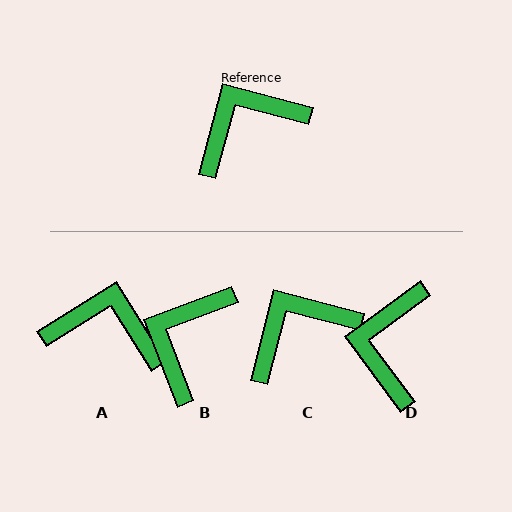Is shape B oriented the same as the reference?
No, it is off by about 36 degrees.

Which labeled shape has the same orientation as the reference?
C.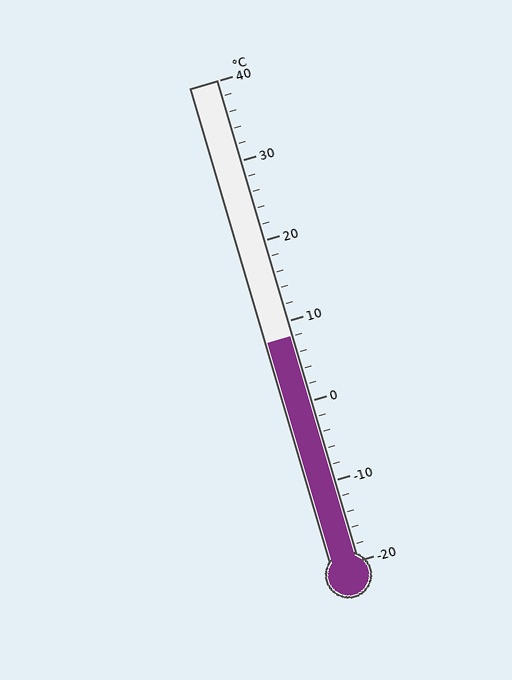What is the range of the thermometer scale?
The thermometer scale ranges from -20°C to 40°C.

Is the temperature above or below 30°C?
The temperature is below 30°C.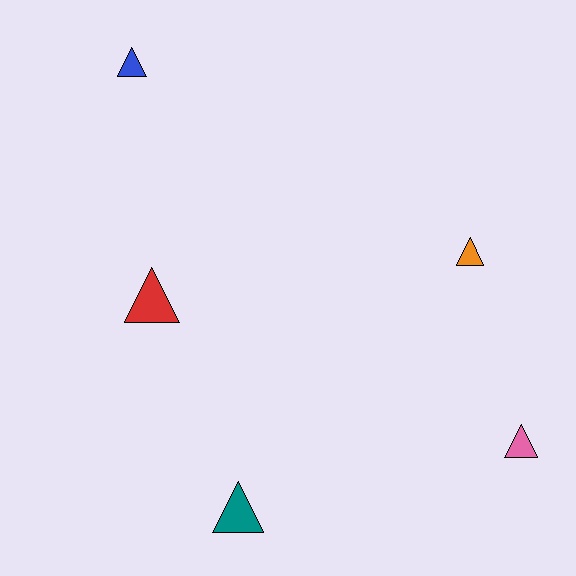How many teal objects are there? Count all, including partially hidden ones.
There is 1 teal object.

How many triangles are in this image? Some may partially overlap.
There are 5 triangles.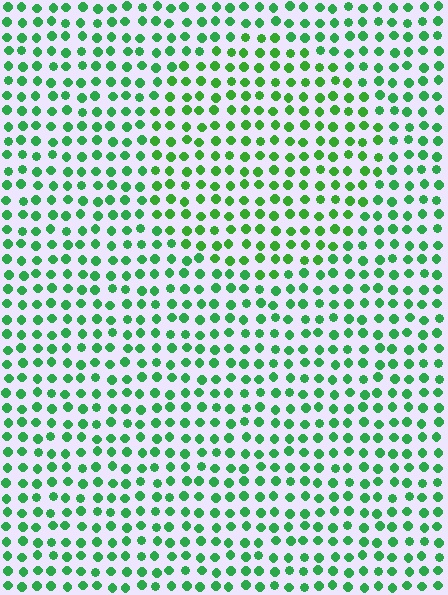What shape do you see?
I see a circle.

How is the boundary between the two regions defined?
The boundary is defined purely by a slight shift in hue (about 19 degrees). Spacing, size, and orientation are identical on both sides.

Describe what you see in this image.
The image is filled with small green elements in a uniform arrangement. A circle-shaped region is visible where the elements are tinted to a slightly different hue, forming a subtle color boundary.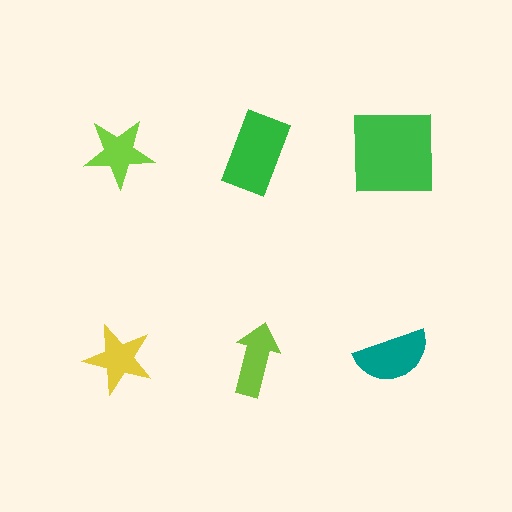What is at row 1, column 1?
A lime star.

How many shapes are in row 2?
3 shapes.